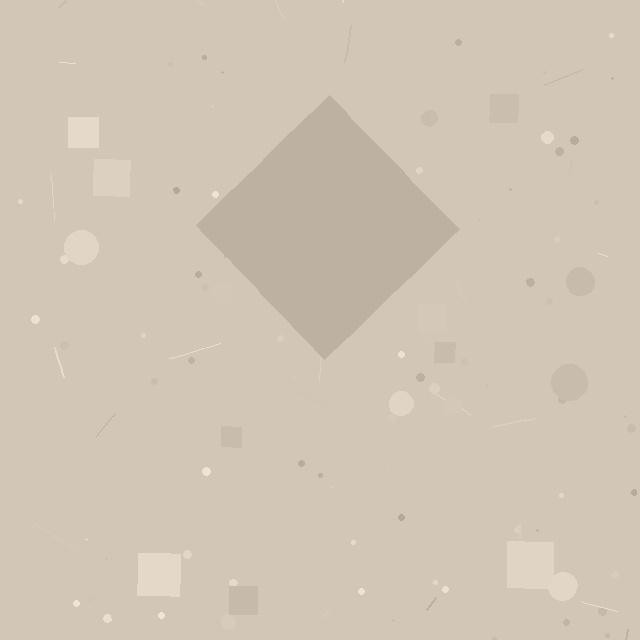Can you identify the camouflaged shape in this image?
The camouflaged shape is a diamond.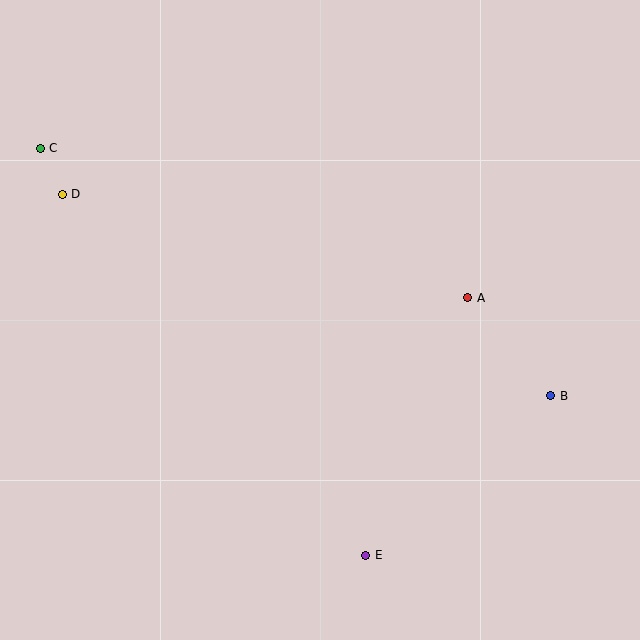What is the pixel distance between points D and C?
The distance between D and C is 51 pixels.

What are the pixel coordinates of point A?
Point A is at (468, 298).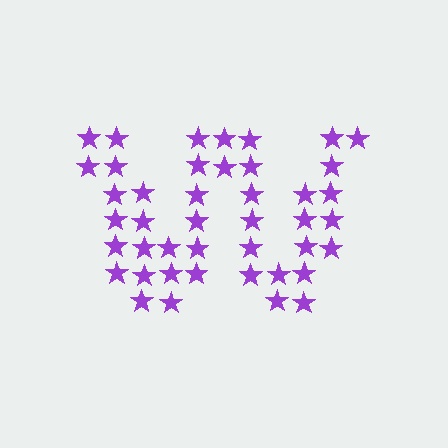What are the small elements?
The small elements are stars.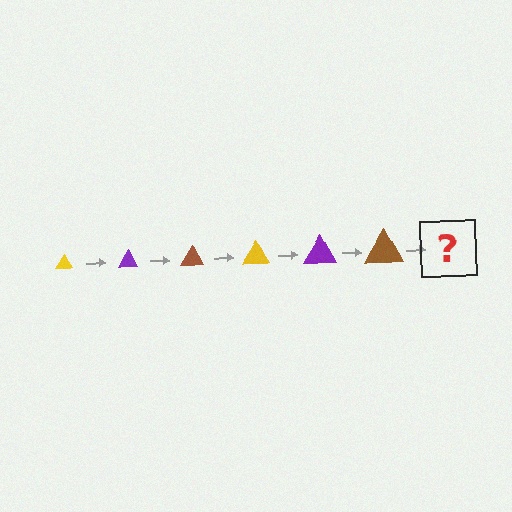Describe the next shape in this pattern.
It should be a yellow triangle, larger than the previous one.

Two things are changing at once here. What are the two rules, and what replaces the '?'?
The two rules are that the triangle grows larger each step and the color cycles through yellow, purple, and brown. The '?' should be a yellow triangle, larger than the previous one.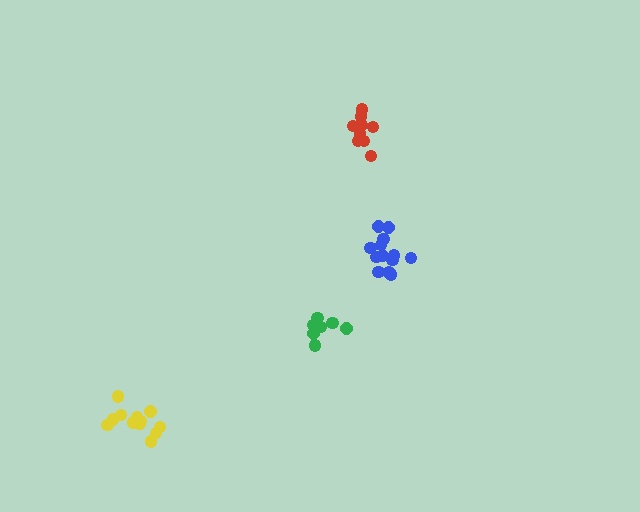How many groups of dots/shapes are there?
There are 4 groups.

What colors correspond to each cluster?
The clusters are colored: yellow, red, green, blue.